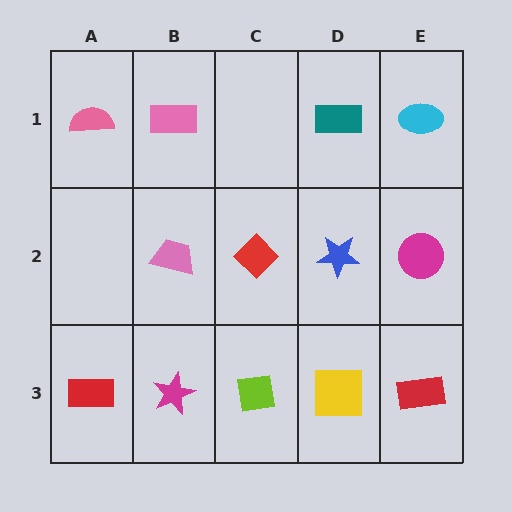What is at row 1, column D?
A teal rectangle.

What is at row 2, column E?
A magenta circle.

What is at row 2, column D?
A blue star.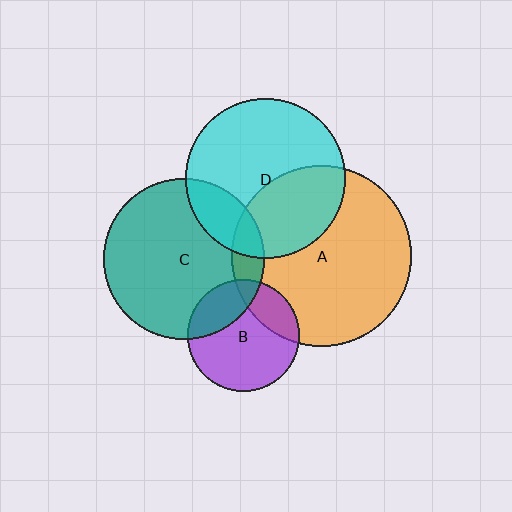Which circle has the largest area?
Circle A (orange).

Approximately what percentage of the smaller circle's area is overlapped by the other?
Approximately 25%.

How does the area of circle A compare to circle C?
Approximately 1.3 times.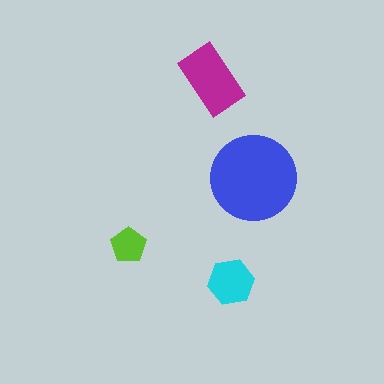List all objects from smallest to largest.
The lime pentagon, the cyan hexagon, the magenta rectangle, the blue circle.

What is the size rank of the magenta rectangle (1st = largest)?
2nd.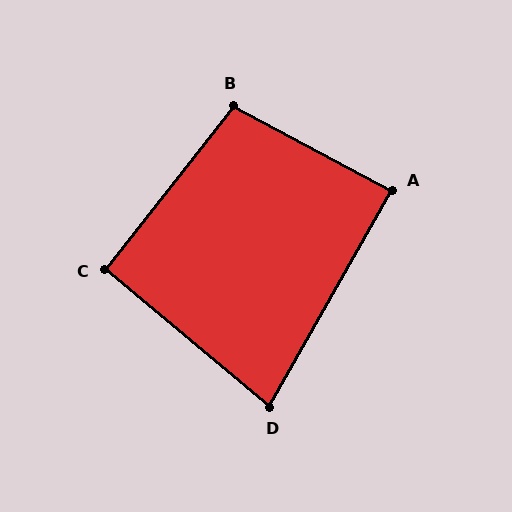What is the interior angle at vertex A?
Approximately 88 degrees (approximately right).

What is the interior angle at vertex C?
Approximately 92 degrees (approximately right).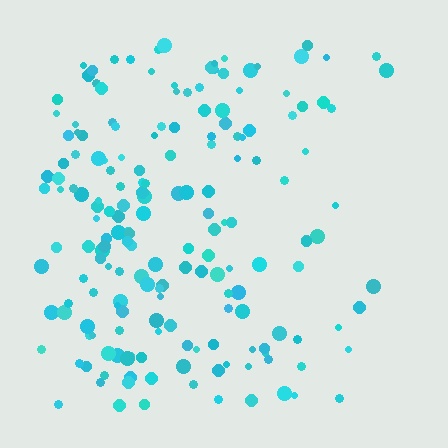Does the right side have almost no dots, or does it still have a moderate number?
Still a moderate number, just noticeably fewer than the left.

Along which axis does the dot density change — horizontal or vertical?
Horizontal.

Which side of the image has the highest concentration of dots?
The left.